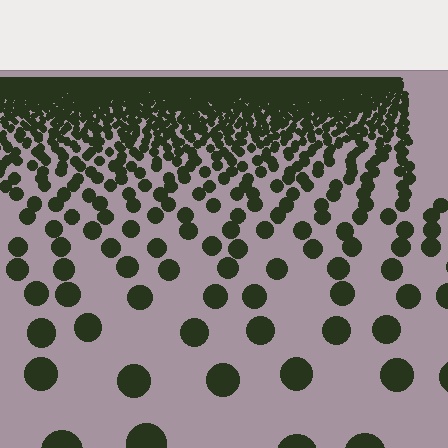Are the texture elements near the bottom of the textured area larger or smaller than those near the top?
Larger. Near the bottom, elements are closer to the viewer and appear at a bigger on-screen size.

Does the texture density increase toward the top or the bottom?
Density increases toward the top.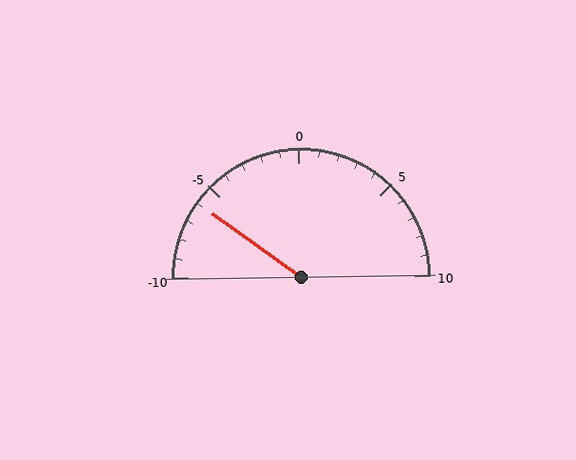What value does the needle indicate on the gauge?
The needle indicates approximately -6.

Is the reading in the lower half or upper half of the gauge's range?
The reading is in the lower half of the range (-10 to 10).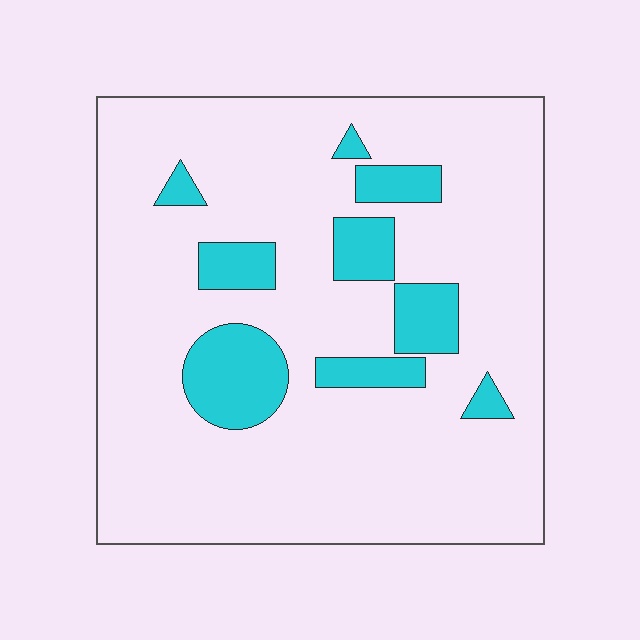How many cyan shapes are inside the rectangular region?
9.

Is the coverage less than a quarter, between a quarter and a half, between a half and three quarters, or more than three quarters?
Less than a quarter.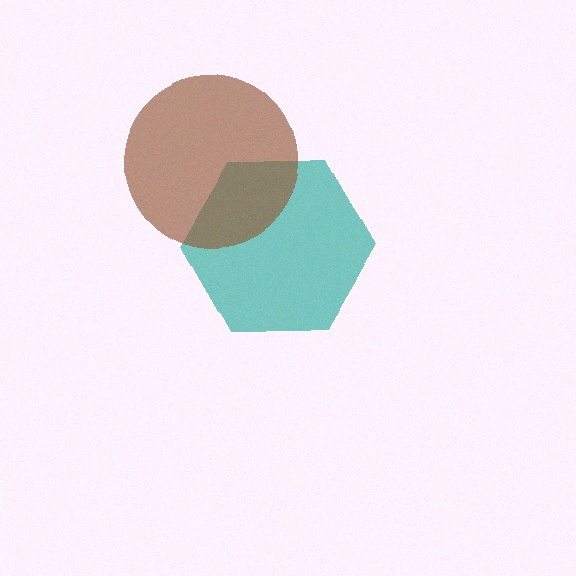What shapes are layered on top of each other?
The layered shapes are: a teal hexagon, a brown circle.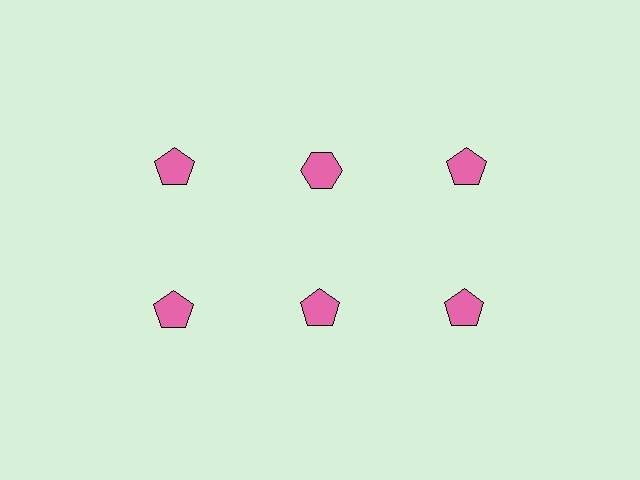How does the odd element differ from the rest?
It has a different shape: hexagon instead of pentagon.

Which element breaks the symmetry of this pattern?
The pink hexagon in the top row, second from left column breaks the symmetry. All other shapes are pink pentagons.